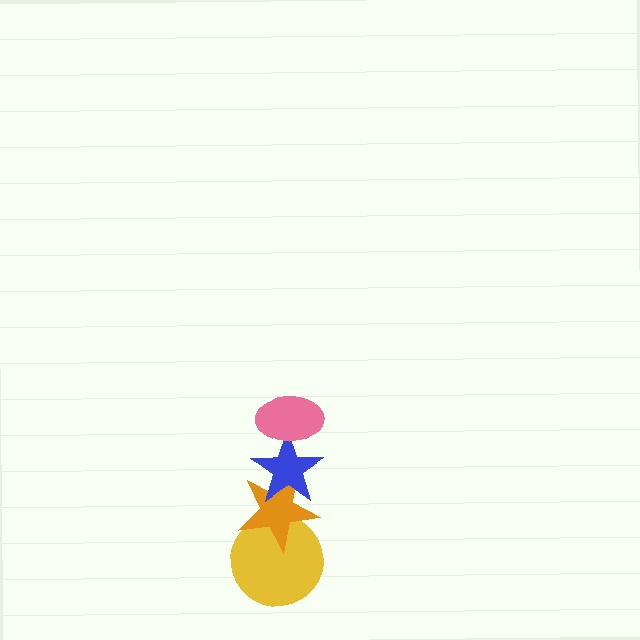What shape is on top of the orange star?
The blue star is on top of the orange star.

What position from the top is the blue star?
The blue star is 2nd from the top.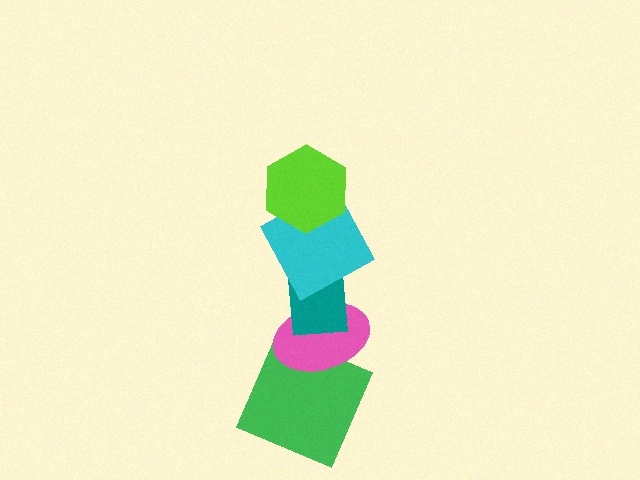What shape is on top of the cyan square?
The lime hexagon is on top of the cyan square.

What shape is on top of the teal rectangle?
The cyan square is on top of the teal rectangle.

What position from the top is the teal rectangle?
The teal rectangle is 3rd from the top.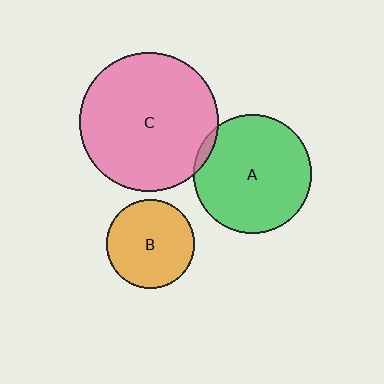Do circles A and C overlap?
Yes.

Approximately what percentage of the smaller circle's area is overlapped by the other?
Approximately 5%.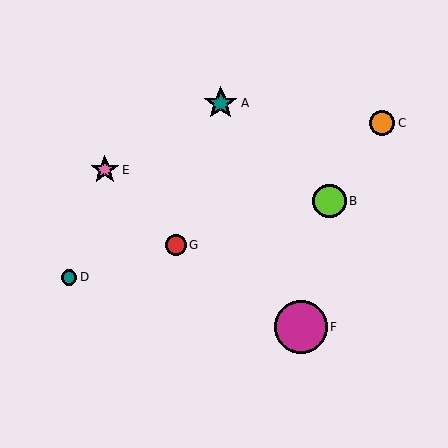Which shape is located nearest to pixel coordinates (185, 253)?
The red circle (labeled G) at (176, 245) is nearest to that location.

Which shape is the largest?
The magenta circle (labeled F) is the largest.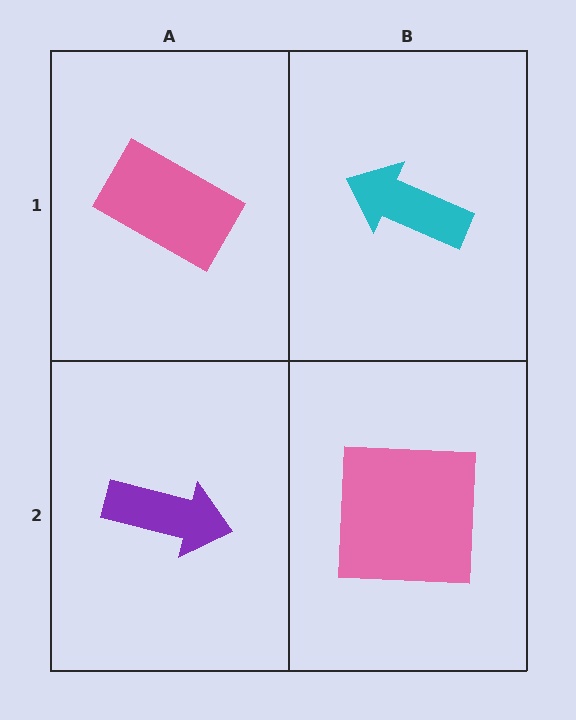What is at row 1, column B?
A cyan arrow.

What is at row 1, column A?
A pink rectangle.